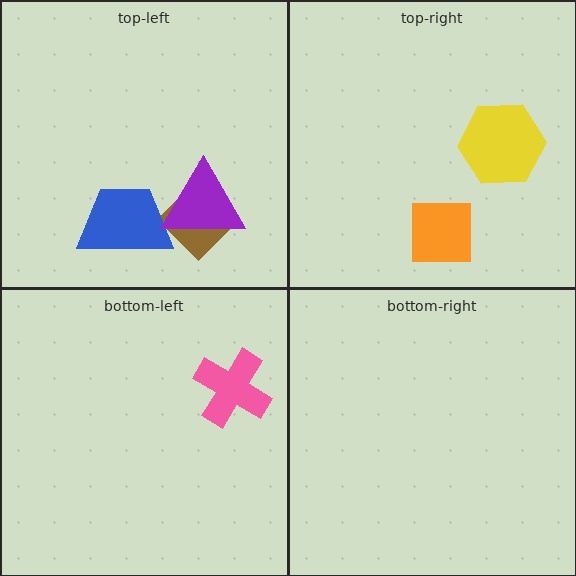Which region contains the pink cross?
The bottom-left region.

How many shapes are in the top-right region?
2.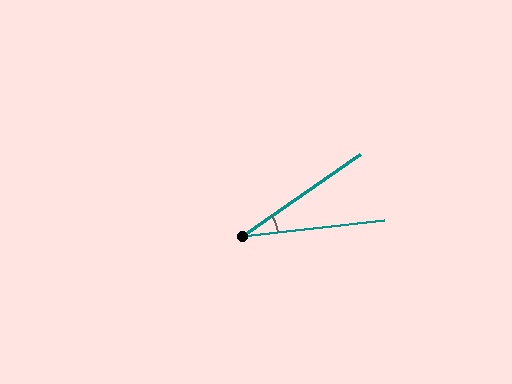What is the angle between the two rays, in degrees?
Approximately 28 degrees.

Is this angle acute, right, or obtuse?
It is acute.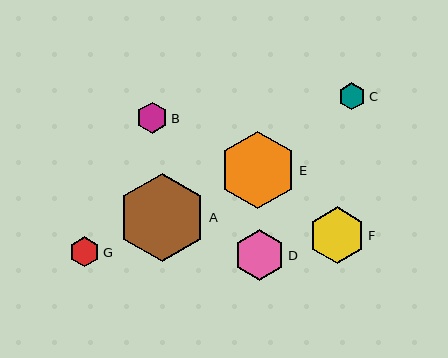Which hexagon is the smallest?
Hexagon C is the smallest with a size of approximately 27 pixels.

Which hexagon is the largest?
Hexagon A is the largest with a size of approximately 88 pixels.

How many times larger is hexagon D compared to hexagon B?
Hexagon D is approximately 1.6 times the size of hexagon B.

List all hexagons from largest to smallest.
From largest to smallest: A, E, F, D, B, G, C.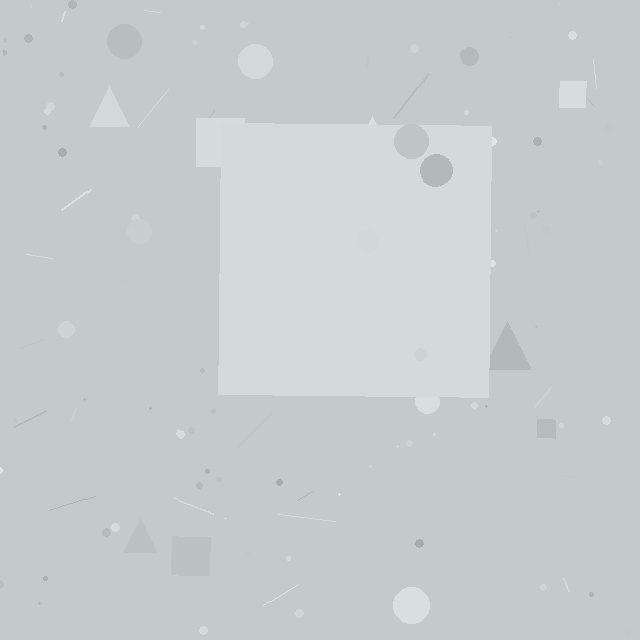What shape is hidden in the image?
A square is hidden in the image.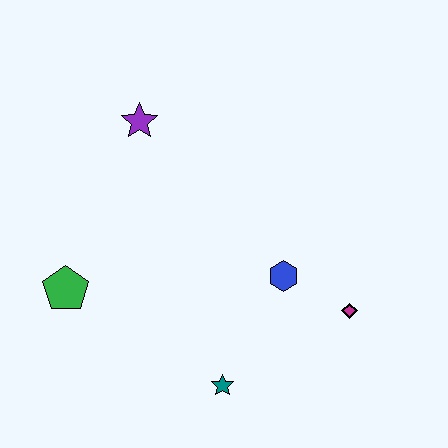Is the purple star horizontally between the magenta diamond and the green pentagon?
Yes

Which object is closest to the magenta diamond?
The blue hexagon is closest to the magenta diamond.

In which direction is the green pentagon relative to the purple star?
The green pentagon is below the purple star.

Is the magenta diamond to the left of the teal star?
No